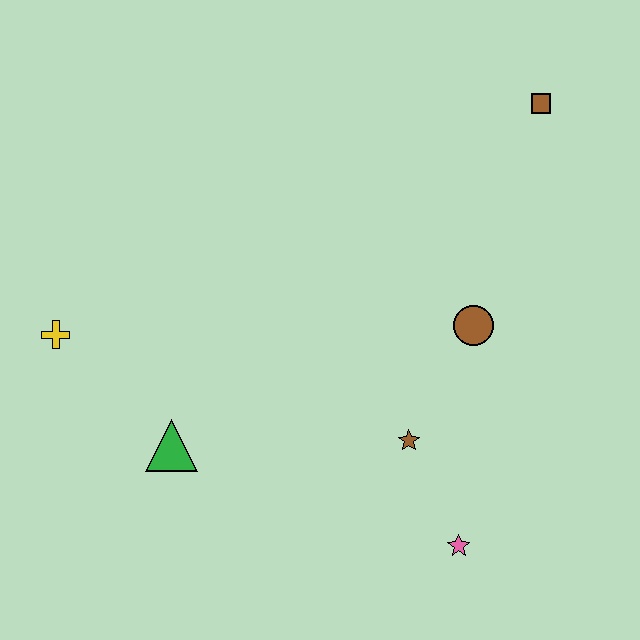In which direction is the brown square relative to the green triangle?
The brown square is to the right of the green triangle.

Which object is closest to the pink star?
The brown star is closest to the pink star.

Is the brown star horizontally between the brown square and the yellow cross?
Yes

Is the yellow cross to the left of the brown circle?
Yes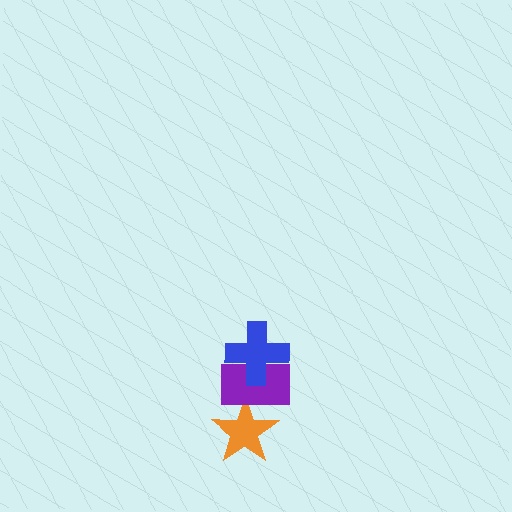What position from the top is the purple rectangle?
The purple rectangle is 2nd from the top.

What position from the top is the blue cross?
The blue cross is 1st from the top.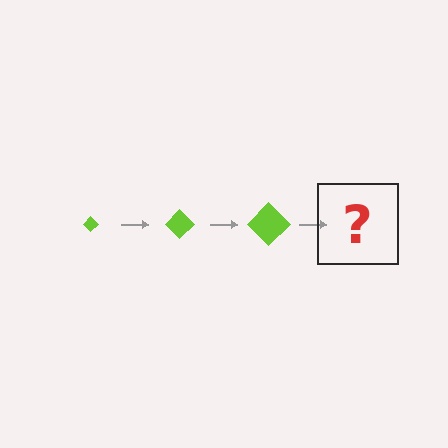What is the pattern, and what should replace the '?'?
The pattern is that the diamond gets progressively larger each step. The '?' should be a lime diamond, larger than the previous one.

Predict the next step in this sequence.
The next step is a lime diamond, larger than the previous one.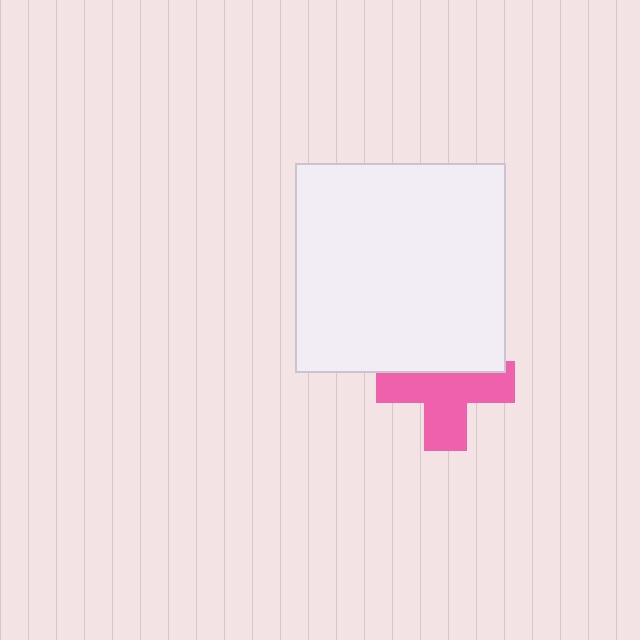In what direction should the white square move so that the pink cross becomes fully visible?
The white square should move up. That is the shortest direction to clear the overlap and leave the pink cross fully visible.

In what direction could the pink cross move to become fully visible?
The pink cross could move down. That would shift it out from behind the white square entirely.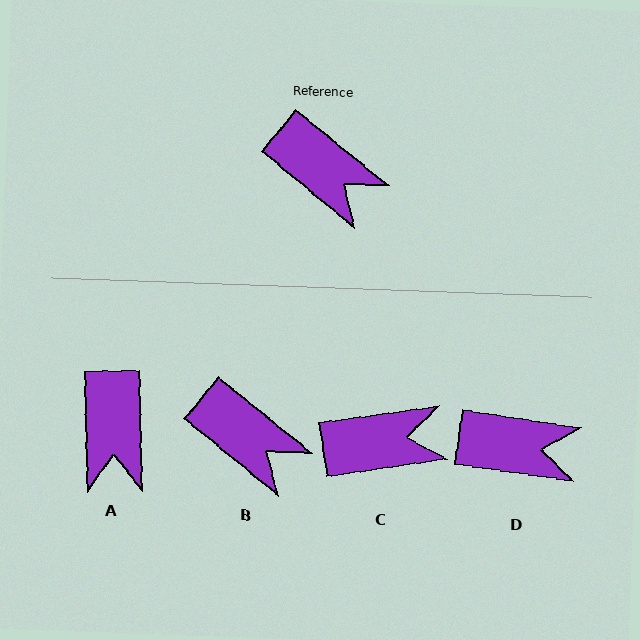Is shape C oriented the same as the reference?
No, it is off by about 48 degrees.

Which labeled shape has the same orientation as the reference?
B.